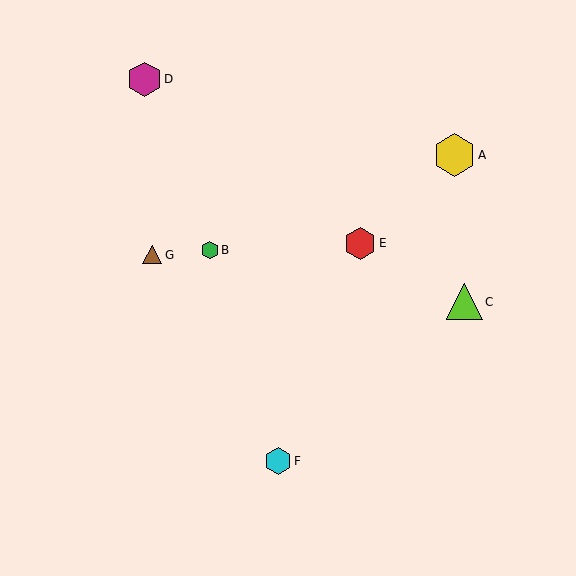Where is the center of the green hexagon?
The center of the green hexagon is at (210, 250).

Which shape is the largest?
The yellow hexagon (labeled A) is the largest.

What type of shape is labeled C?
Shape C is a lime triangle.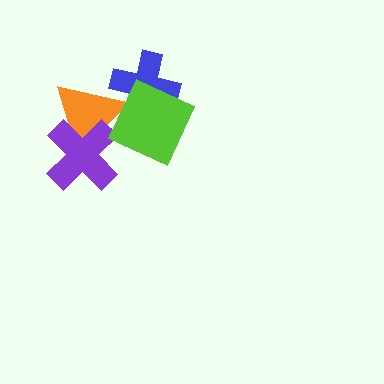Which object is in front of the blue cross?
The lime square is in front of the blue cross.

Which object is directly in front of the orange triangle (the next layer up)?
The purple cross is directly in front of the orange triangle.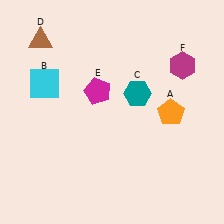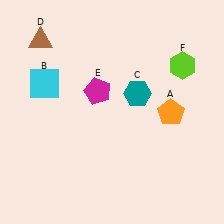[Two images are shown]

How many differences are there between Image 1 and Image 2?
There is 1 difference between the two images.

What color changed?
The hexagon (F) changed from magenta in Image 1 to lime in Image 2.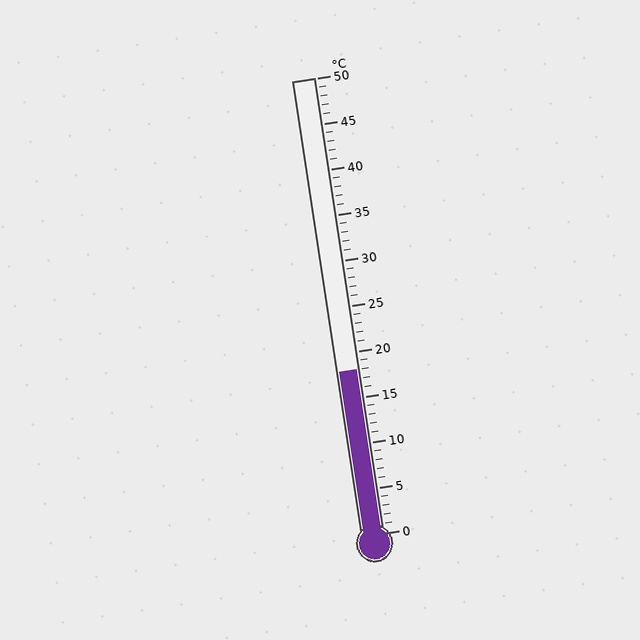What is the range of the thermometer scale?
The thermometer scale ranges from 0°C to 50°C.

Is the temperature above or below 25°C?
The temperature is below 25°C.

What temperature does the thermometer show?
The thermometer shows approximately 18°C.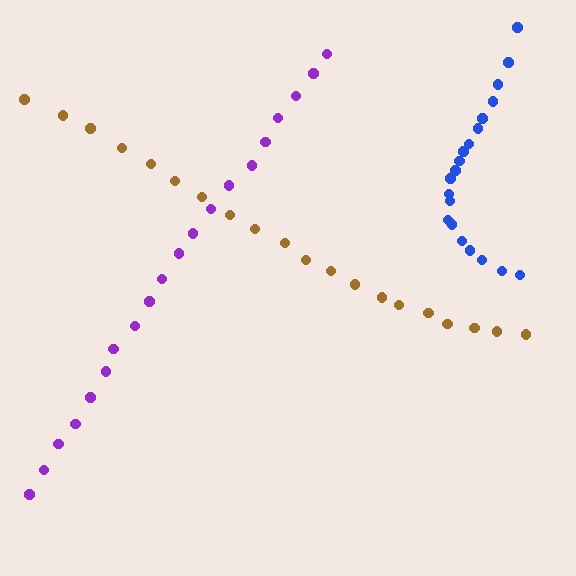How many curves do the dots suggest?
There are 3 distinct paths.